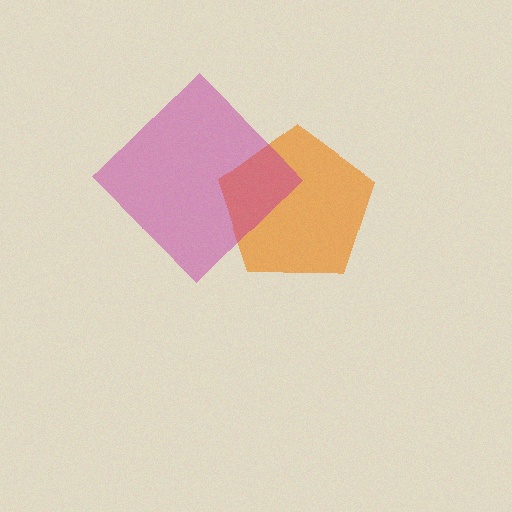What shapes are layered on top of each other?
The layered shapes are: an orange pentagon, a magenta diamond.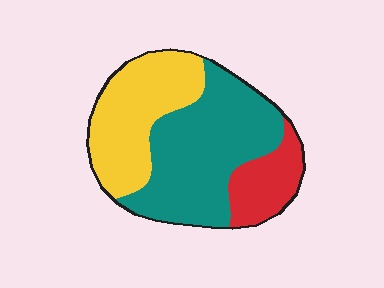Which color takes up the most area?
Teal, at roughly 50%.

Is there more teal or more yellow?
Teal.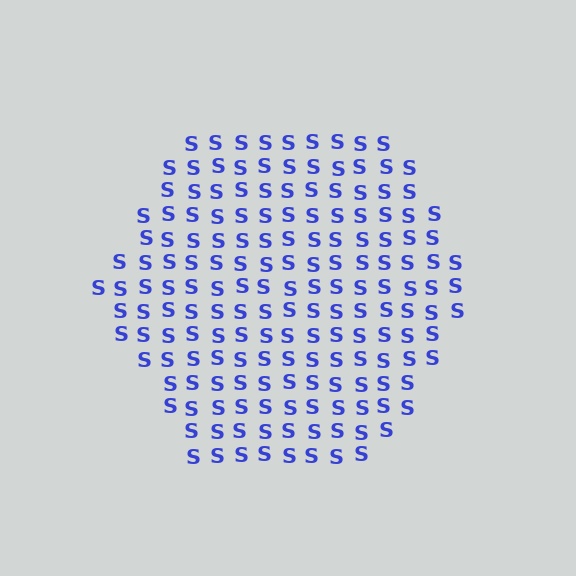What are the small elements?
The small elements are letter S's.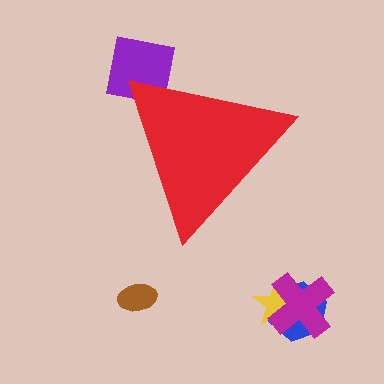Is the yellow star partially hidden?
No, the yellow star is fully visible.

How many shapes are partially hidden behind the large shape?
1 shape is partially hidden.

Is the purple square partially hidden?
Yes, the purple square is partially hidden behind the red triangle.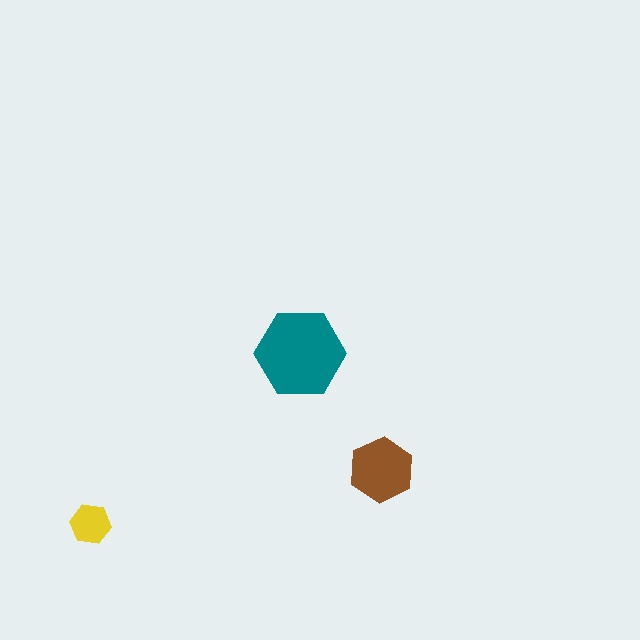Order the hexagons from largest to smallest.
the teal one, the brown one, the yellow one.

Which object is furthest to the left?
The yellow hexagon is leftmost.